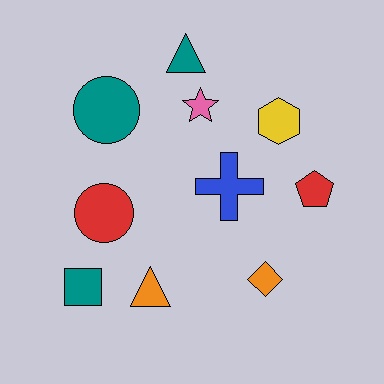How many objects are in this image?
There are 10 objects.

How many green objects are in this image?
There are no green objects.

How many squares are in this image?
There is 1 square.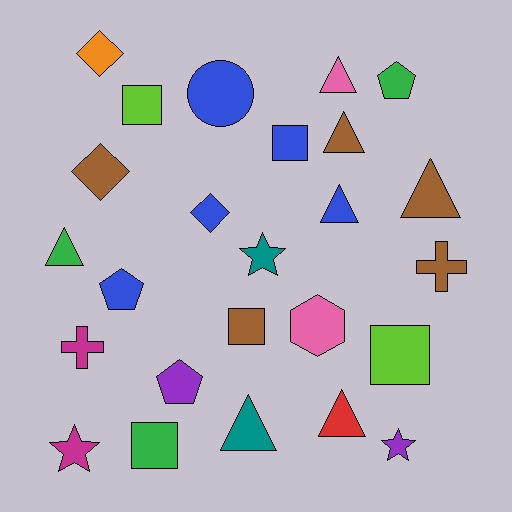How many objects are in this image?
There are 25 objects.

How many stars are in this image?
There are 3 stars.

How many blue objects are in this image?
There are 5 blue objects.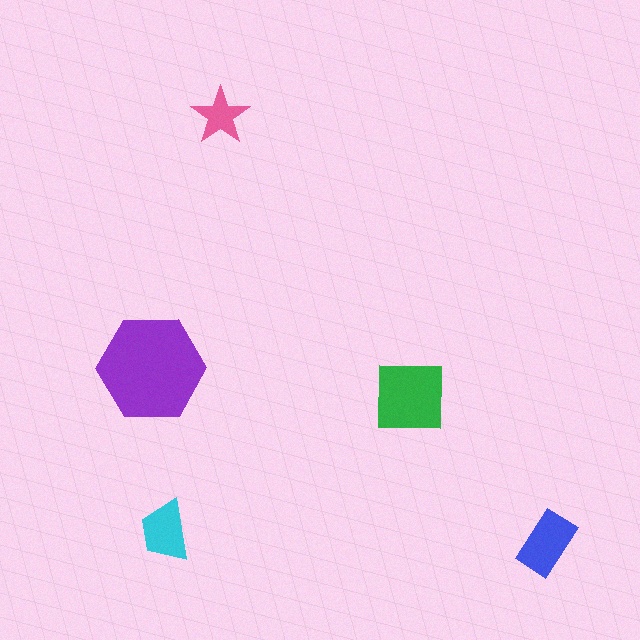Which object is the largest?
The purple hexagon.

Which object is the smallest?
The pink star.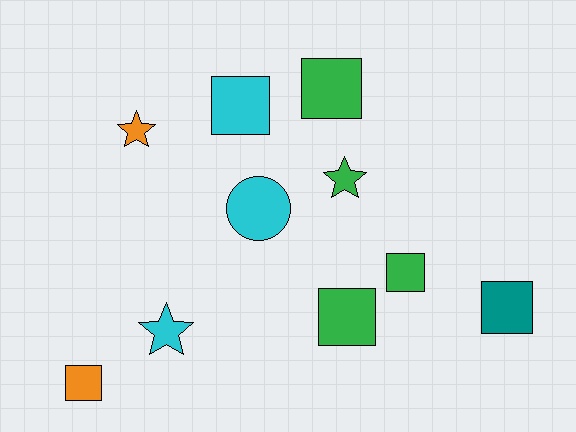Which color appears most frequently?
Green, with 4 objects.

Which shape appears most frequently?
Square, with 6 objects.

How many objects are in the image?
There are 10 objects.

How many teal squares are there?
There is 1 teal square.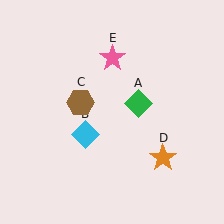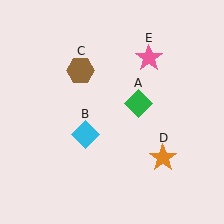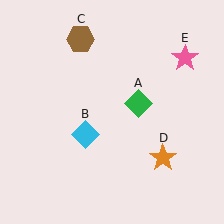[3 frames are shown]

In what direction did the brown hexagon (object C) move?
The brown hexagon (object C) moved up.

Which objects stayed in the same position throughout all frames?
Green diamond (object A) and cyan diamond (object B) and orange star (object D) remained stationary.